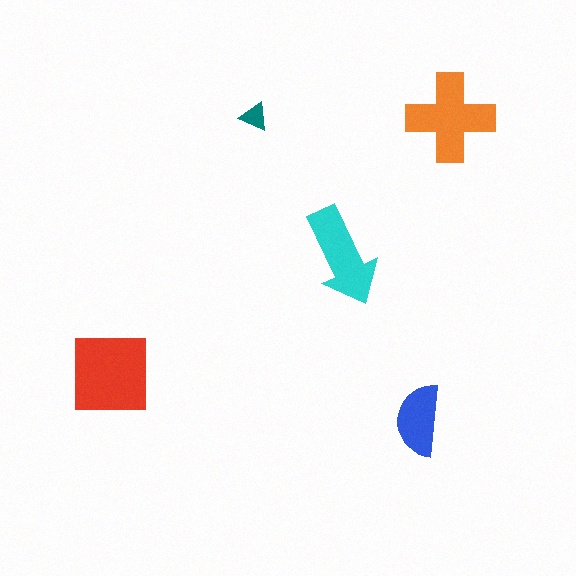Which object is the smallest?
The teal triangle.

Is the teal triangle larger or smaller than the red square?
Smaller.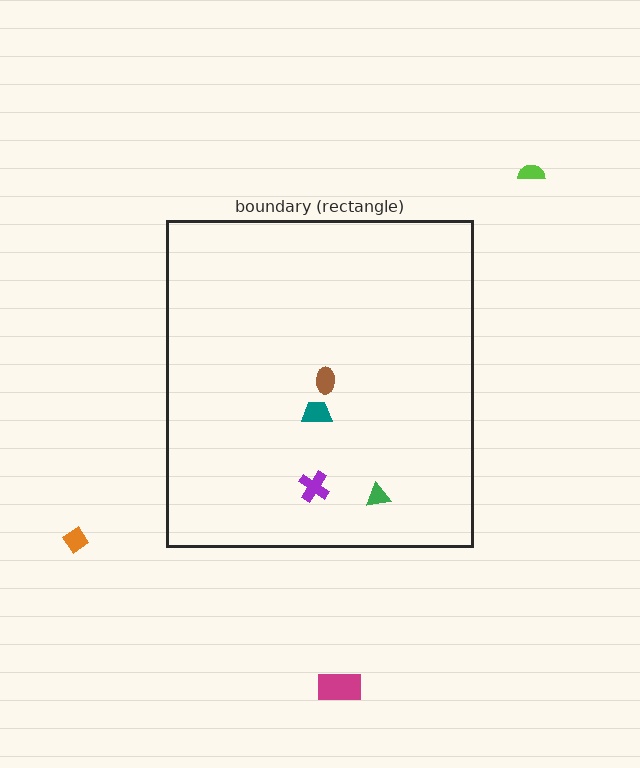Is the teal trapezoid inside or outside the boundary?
Inside.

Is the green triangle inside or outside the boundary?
Inside.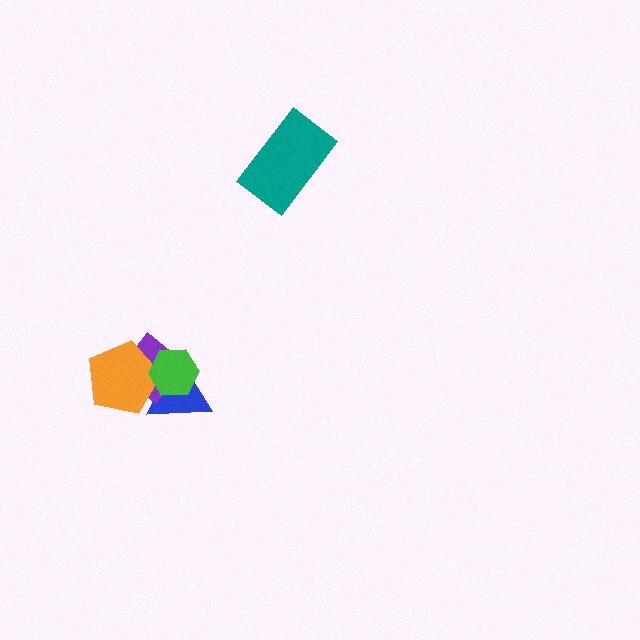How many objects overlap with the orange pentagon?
3 objects overlap with the orange pentagon.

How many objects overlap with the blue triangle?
3 objects overlap with the blue triangle.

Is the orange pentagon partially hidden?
Yes, it is partially covered by another shape.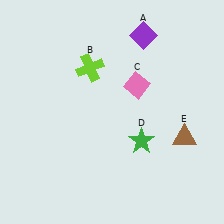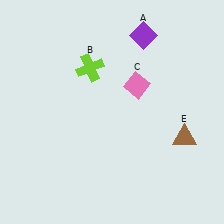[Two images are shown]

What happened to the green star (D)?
The green star (D) was removed in Image 2. It was in the bottom-right area of Image 1.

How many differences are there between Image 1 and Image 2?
There is 1 difference between the two images.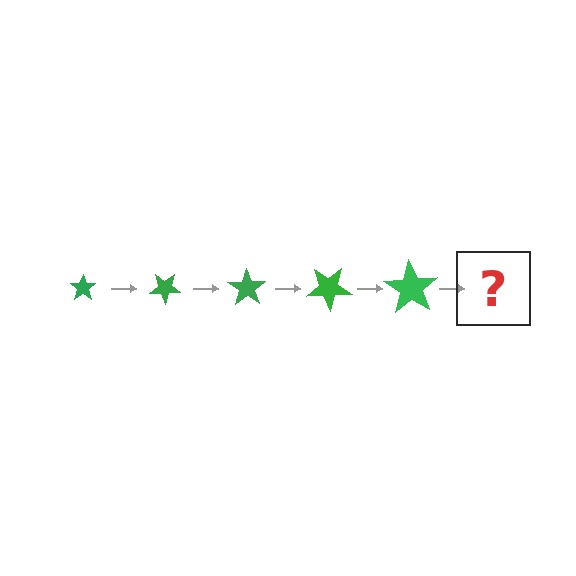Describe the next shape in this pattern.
It should be a star, larger than the previous one and rotated 175 degrees from the start.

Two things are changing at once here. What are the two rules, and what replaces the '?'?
The two rules are that the star grows larger each step and it rotates 35 degrees each step. The '?' should be a star, larger than the previous one and rotated 175 degrees from the start.